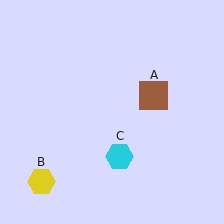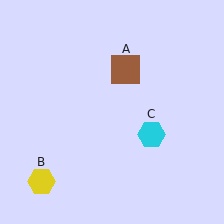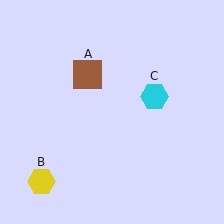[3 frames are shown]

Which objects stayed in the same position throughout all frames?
Yellow hexagon (object B) remained stationary.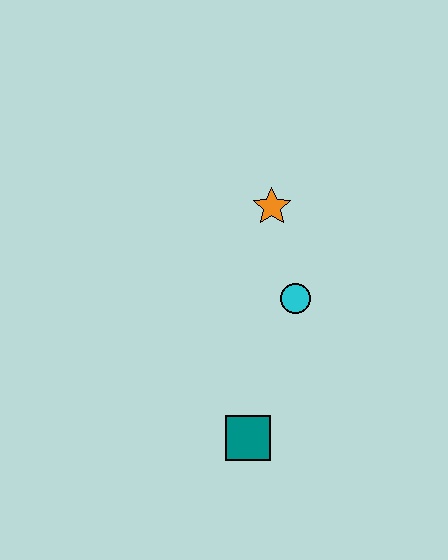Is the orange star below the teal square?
No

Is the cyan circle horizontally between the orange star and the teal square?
No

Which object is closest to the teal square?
The cyan circle is closest to the teal square.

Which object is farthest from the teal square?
The orange star is farthest from the teal square.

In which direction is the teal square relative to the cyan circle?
The teal square is below the cyan circle.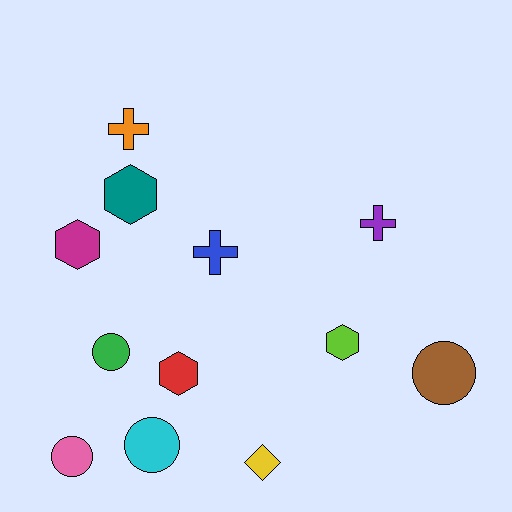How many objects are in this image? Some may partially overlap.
There are 12 objects.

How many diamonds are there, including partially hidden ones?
There is 1 diamond.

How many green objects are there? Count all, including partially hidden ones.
There is 1 green object.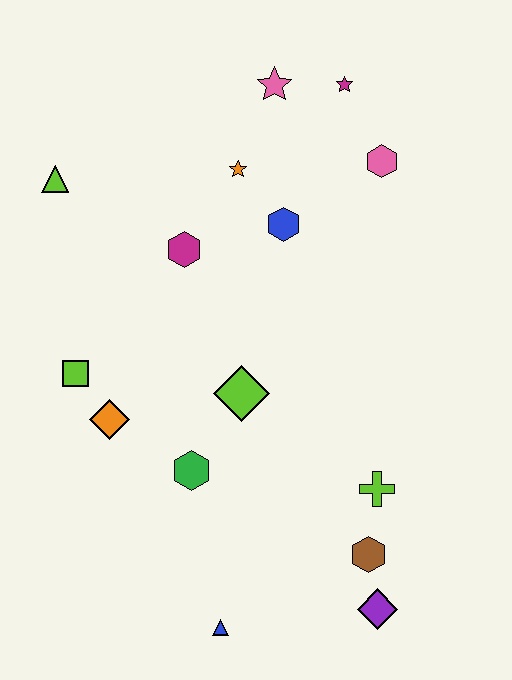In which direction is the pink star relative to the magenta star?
The pink star is to the left of the magenta star.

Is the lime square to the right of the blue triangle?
No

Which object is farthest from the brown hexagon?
The lime triangle is farthest from the brown hexagon.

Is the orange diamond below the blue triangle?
No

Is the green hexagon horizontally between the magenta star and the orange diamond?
Yes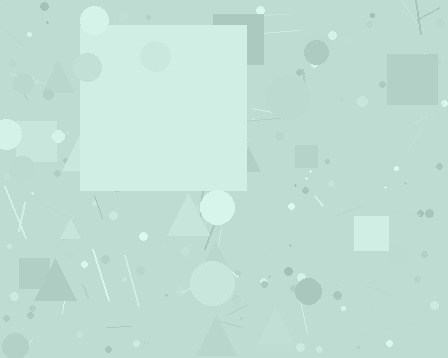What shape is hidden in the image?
A square is hidden in the image.